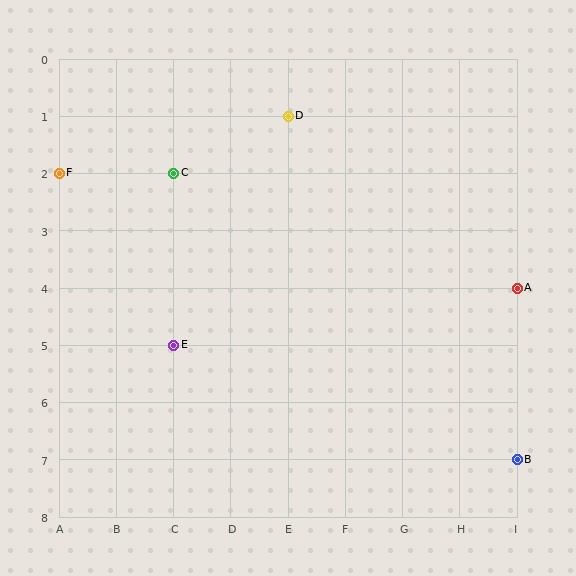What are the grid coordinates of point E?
Point E is at grid coordinates (C, 5).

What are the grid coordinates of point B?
Point B is at grid coordinates (I, 7).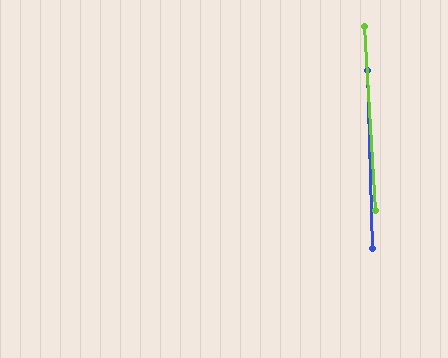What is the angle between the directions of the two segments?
Approximately 2 degrees.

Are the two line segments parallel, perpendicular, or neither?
Parallel — their directions differ by only 2.0°.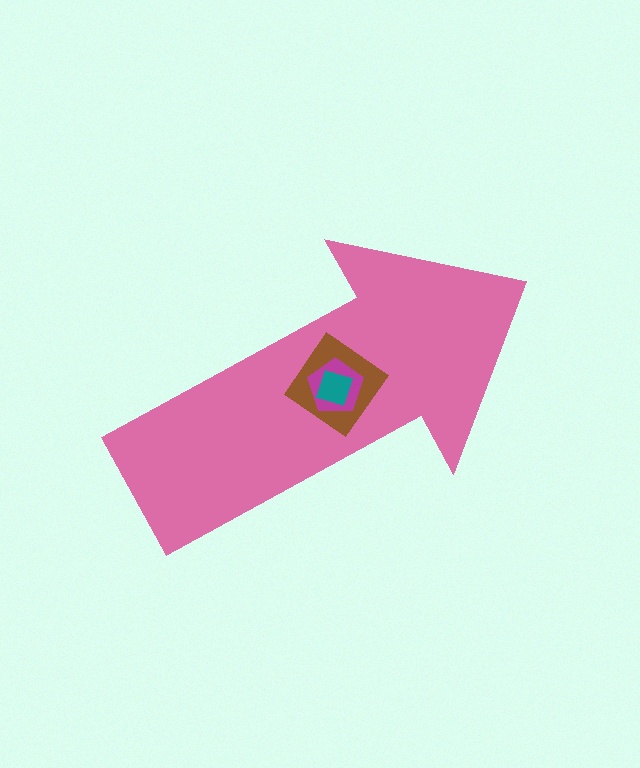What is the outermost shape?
The pink arrow.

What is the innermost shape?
The teal square.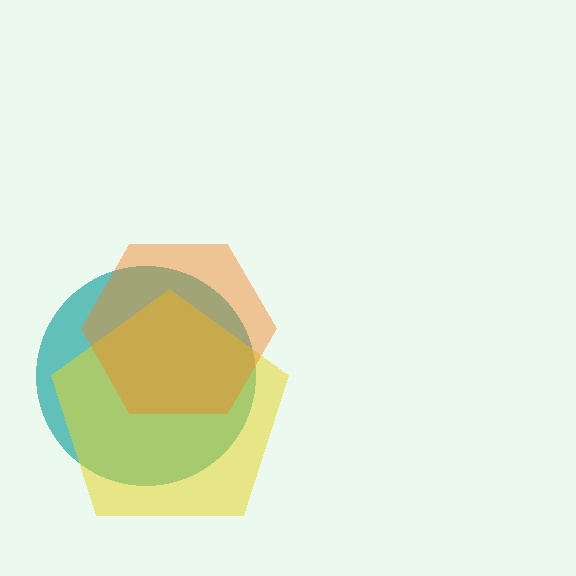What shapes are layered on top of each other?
The layered shapes are: a teal circle, a yellow pentagon, an orange hexagon.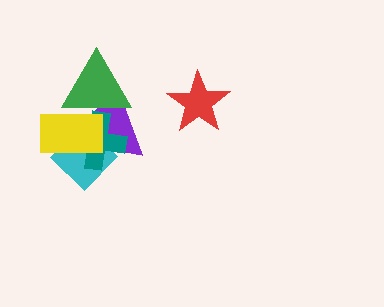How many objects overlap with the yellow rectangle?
4 objects overlap with the yellow rectangle.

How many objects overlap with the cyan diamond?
3 objects overlap with the cyan diamond.